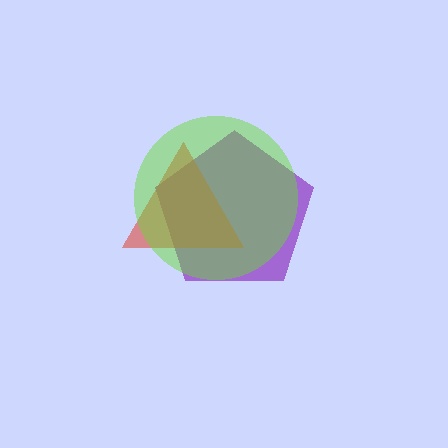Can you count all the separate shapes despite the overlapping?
Yes, there are 3 separate shapes.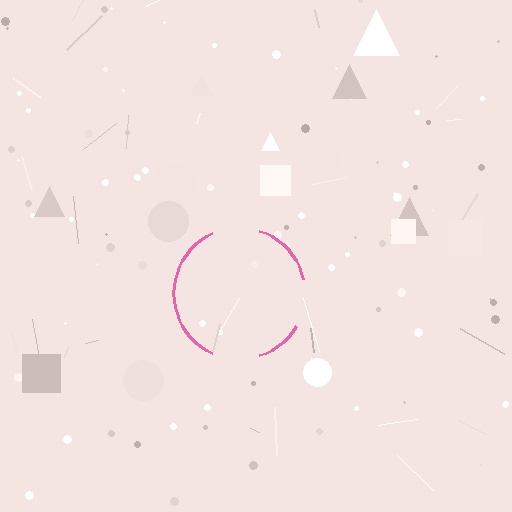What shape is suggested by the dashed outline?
The dashed outline suggests a circle.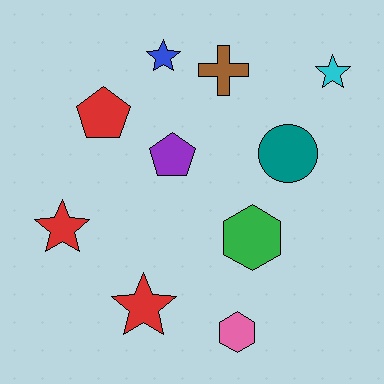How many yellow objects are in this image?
There are no yellow objects.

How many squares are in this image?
There are no squares.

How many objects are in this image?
There are 10 objects.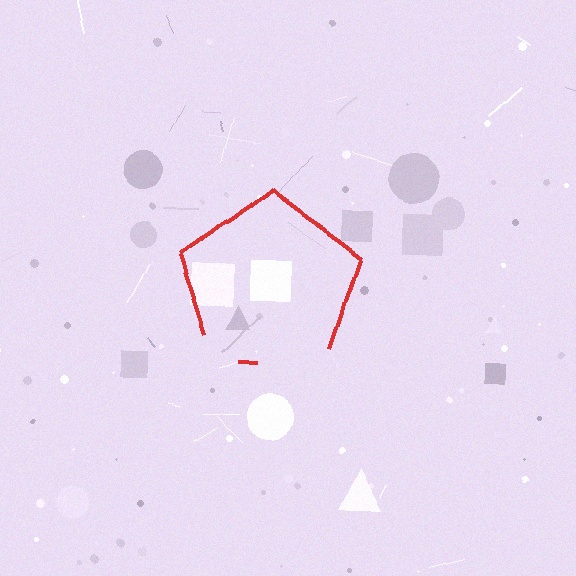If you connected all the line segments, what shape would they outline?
They would outline a pentagon.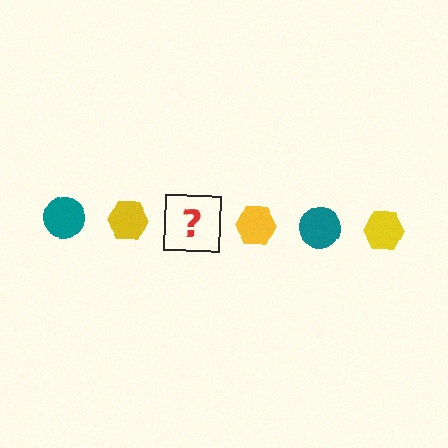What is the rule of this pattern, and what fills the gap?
The rule is that the pattern alternates between teal circle and yellow hexagon. The gap should be filled with a teal circle.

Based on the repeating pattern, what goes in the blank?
The blank should be a teal circle.